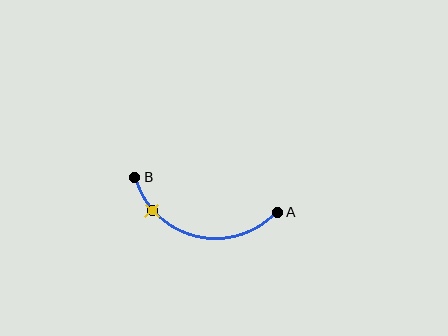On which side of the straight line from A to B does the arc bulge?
The arc bulges below the straight line connecting A and B.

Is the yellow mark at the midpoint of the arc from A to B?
No. The yellow mark lies on the arc but is closer to endpoint B. The arc midpoint would be at the point on the curve equidistant along the arc from both A and B.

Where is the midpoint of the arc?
The arc midpoint is the point on the curve farthest from the straight line joining A and B. It sits below that line.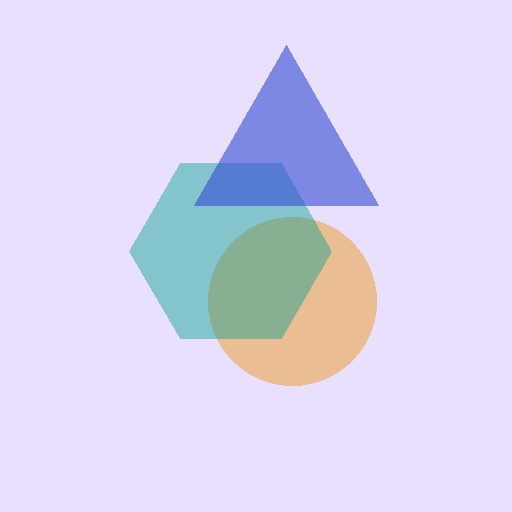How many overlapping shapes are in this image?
There are 3 overlapping shapes in the image.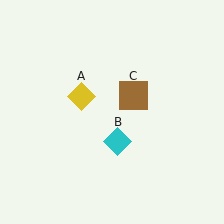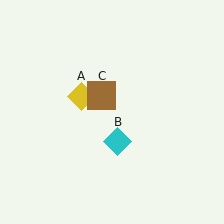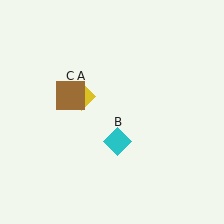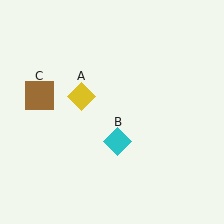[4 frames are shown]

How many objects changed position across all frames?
1 object changed position: brown square (object C).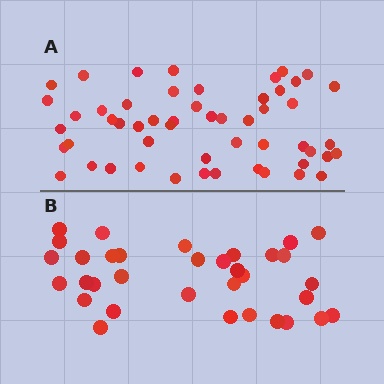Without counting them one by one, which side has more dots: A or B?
Region A (the top region) has more dots.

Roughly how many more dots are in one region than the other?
Region A has approximately 20 more dots than region B.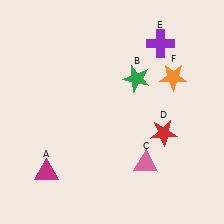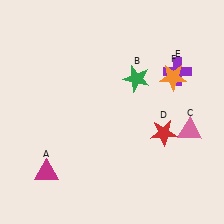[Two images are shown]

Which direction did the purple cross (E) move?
The purple cross (E) moved down.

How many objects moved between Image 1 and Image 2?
2 objects moved between the two images.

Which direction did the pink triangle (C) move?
The pink triangle (C) moved right.